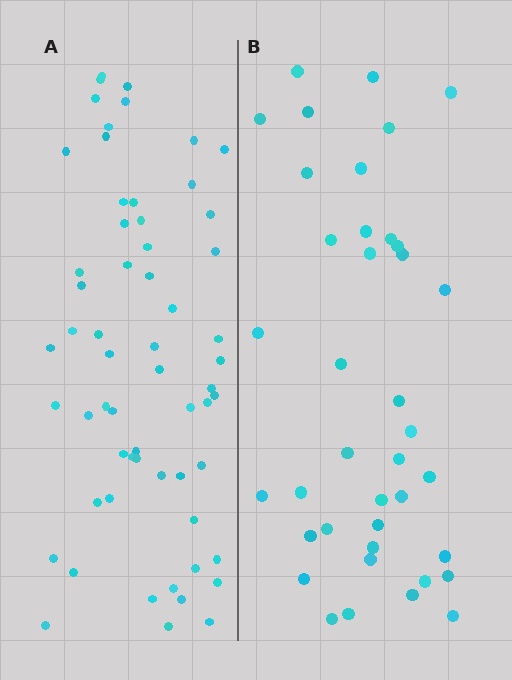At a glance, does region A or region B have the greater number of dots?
Region A (the left region) has more dots.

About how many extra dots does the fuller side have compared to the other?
Region A has approximately 20 more dots than region B.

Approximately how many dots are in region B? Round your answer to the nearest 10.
About 40 dots. (The exact count is 39, which rounds to 40.)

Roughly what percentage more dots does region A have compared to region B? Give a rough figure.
About 55% more.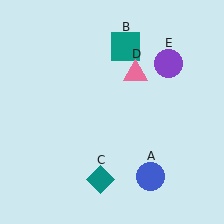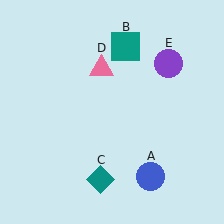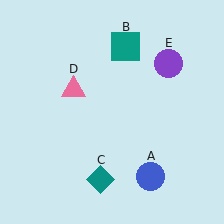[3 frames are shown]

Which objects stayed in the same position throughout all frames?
Blue circle (object A) and teal square (object B) and teal diamond (object C) and purple circle (object E) remained stationary.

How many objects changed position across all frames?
1 object changed position: pink triangle (object D).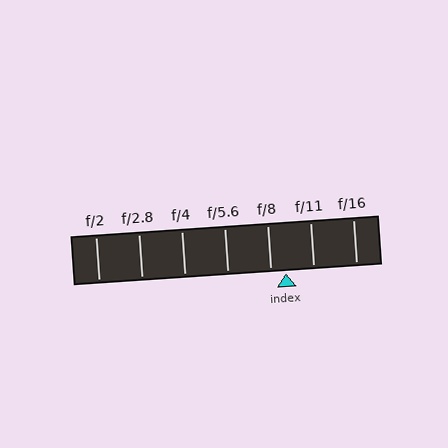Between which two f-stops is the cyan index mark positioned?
The index mark is between f/8 and f/11.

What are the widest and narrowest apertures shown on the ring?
The widest aperture shown is f/2 and the narrowest is f/16.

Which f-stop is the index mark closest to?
The index mark is closest to f/8.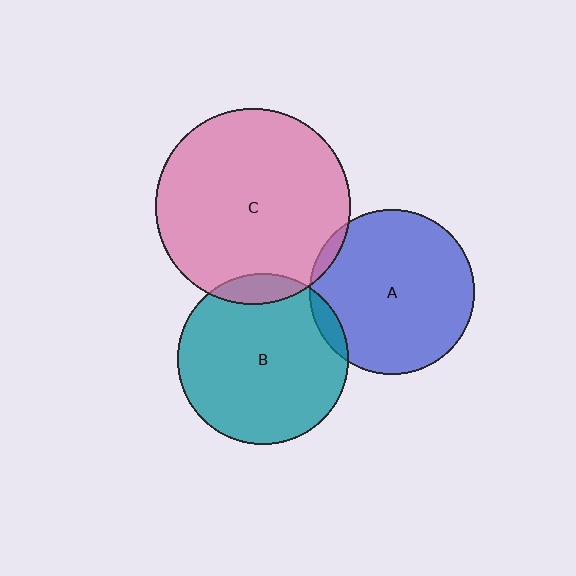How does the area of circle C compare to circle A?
Approximately 1.4 times.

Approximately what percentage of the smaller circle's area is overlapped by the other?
Approximately 5%.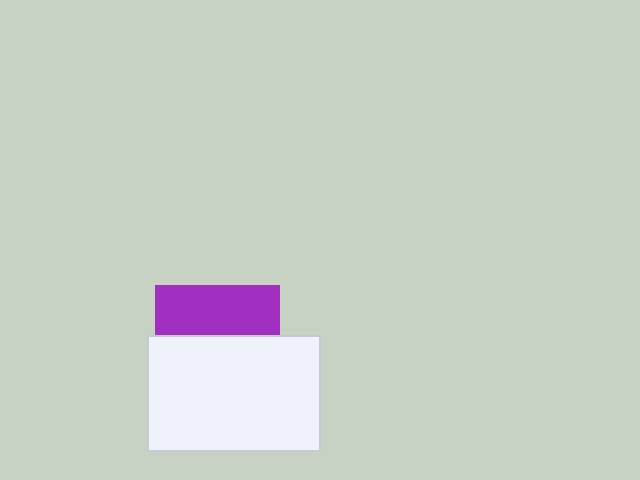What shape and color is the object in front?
The object in front is a white rectangle.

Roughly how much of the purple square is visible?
A small part of it is visible (roughly 40%).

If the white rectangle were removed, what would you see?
You would see the complete purple square.